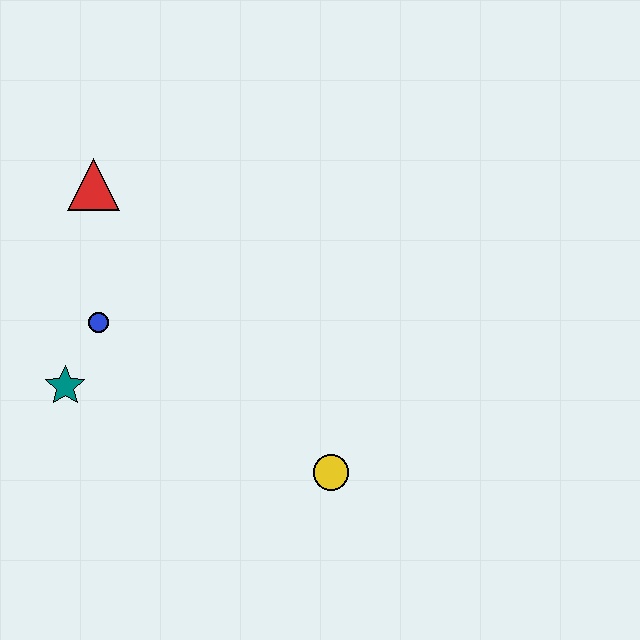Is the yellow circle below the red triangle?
Yes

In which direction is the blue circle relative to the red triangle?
The blue circle is below the red triangle.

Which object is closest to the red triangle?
The blue circle is closest to the red triangle.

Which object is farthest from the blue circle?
The yellow circle is farthest from the blue circle.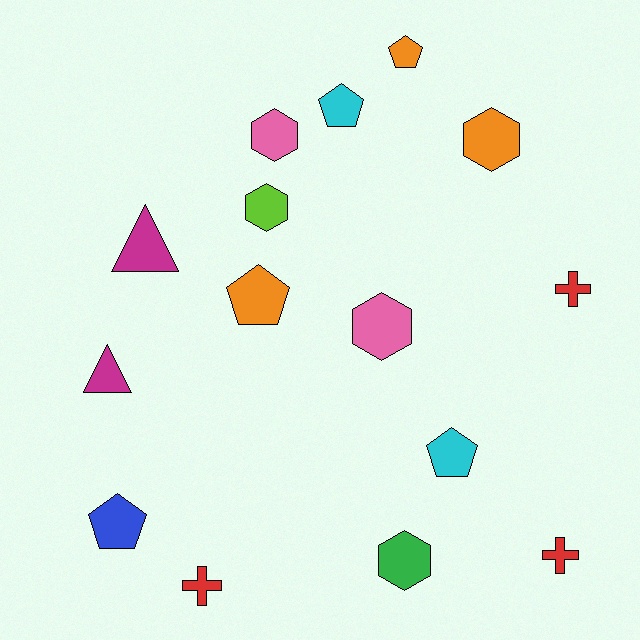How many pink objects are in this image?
There are 2 pink objects.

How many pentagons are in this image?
There are 5 pentagons.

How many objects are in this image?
There are 15 objects.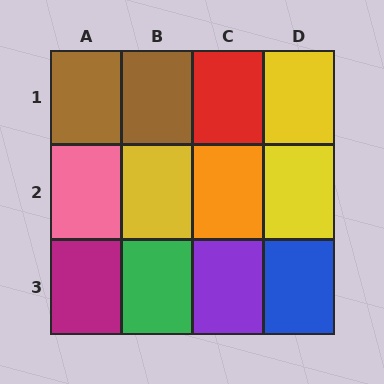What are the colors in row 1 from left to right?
Brown, brown, red, yellow.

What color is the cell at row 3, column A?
Magenta.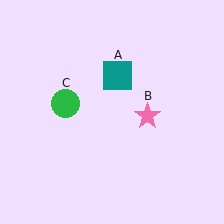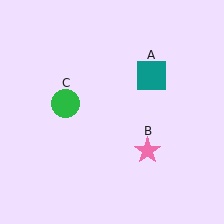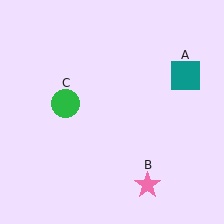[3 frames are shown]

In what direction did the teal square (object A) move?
The teal square (object A) moved right.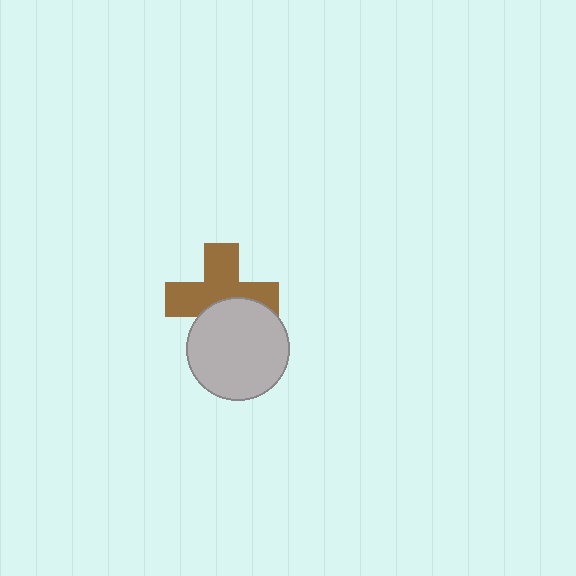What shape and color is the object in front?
The object in front is a light gray circle.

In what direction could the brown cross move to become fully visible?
The brown cross could move up. That would shift it out from behind the light gray circle entirely.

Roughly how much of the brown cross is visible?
About half of it is visible (roughly 62%).